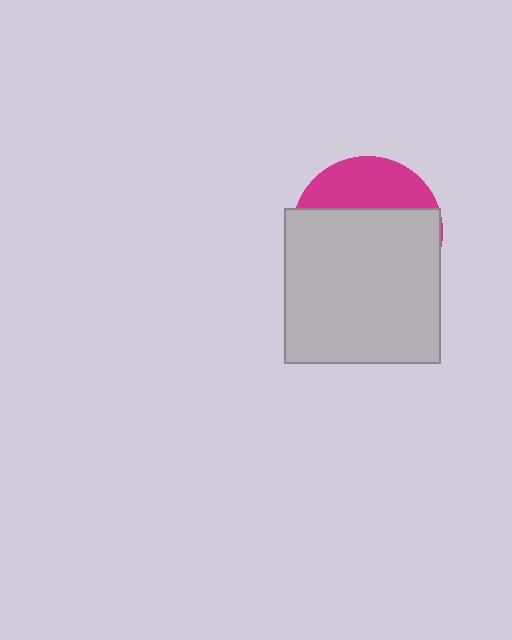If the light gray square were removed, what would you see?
You would see the complete magenta circle.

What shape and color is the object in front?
The object in front is a light gray square.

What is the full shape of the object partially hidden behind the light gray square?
The partially hidden object is a magenta circle.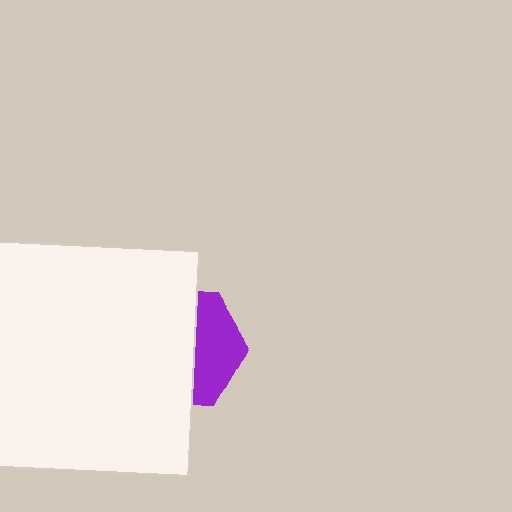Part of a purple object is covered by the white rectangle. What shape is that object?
It is a hexagon.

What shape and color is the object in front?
The object in front is a white rectangle.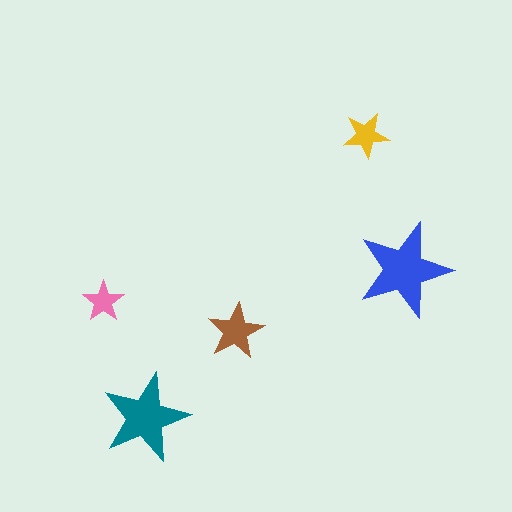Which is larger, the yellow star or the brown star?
The brown one.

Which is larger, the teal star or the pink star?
The teal one.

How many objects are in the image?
There are 5 objects in the image.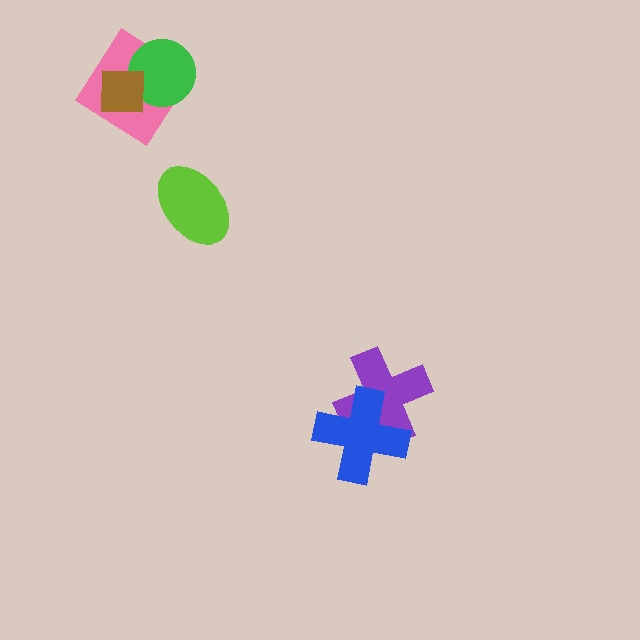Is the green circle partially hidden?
Yes, it is partially covered by another shape.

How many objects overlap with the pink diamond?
2 objects overlap with the pink diamond.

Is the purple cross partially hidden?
Yes, it is partially covered by another shape.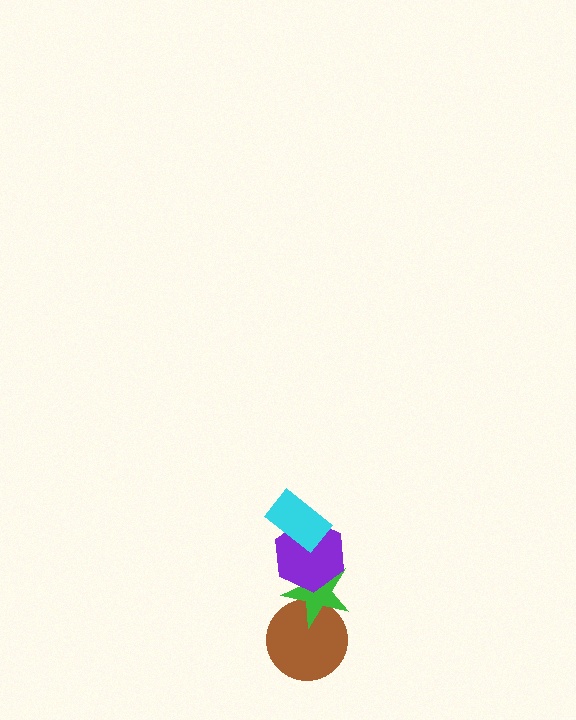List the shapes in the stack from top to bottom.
From top to bottom: the cyan rectangle, the purple hexagon, the green star, the brown circle.